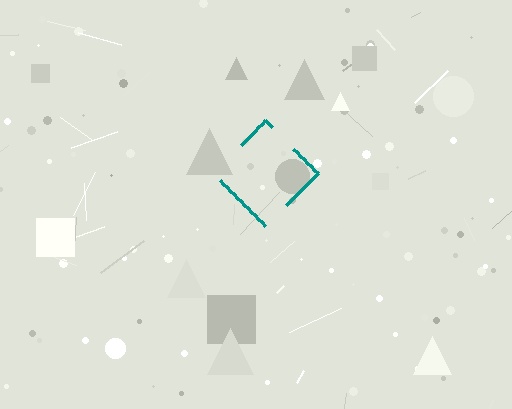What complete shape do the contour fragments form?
The contour fragments form a diamond.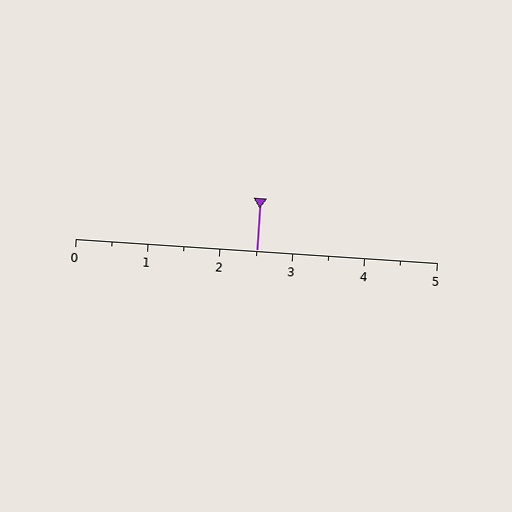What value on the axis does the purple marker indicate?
The marker indicates approximately 2.5.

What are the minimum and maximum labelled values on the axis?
The axis runs from 0 to 5.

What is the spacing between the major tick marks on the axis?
The major ticks are spaced 1 apart.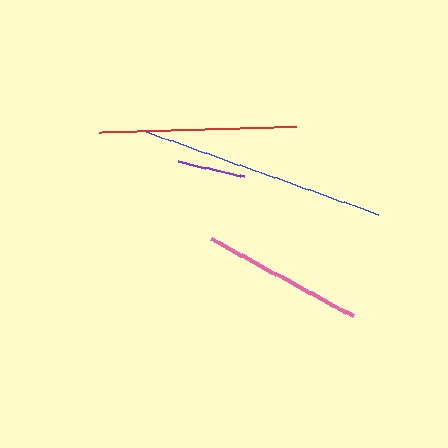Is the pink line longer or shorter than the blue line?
The blue line is longer than the pink line.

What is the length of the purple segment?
The purple segment is approximately 67 pixels long.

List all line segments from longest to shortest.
From longest to shortest: blue, red, pink, purple.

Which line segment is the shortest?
The purple line is the shortest at approximately 67 pixels.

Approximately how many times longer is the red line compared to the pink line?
The red line is approximately 1.2 times the length of the pink line.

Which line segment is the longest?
The blue line is the longest at approximately 246 pixels.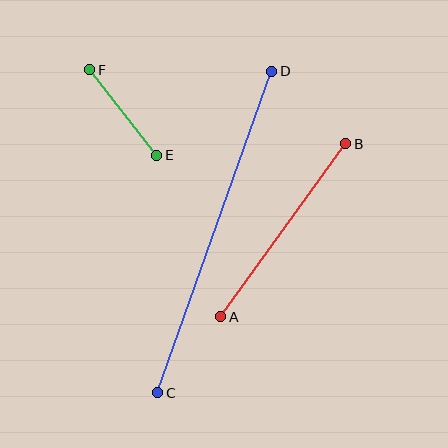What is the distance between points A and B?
The distance is approximately 213 pixels.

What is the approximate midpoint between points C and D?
The midpoint is at approximately (215, 232) pixels.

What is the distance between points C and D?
The distance is approximately 342 pixels.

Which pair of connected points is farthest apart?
Points C and D are farthest apart.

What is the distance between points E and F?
The distance is approximately 108 pixels.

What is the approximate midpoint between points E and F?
The midpoint is at approximately (123, 112) pixels.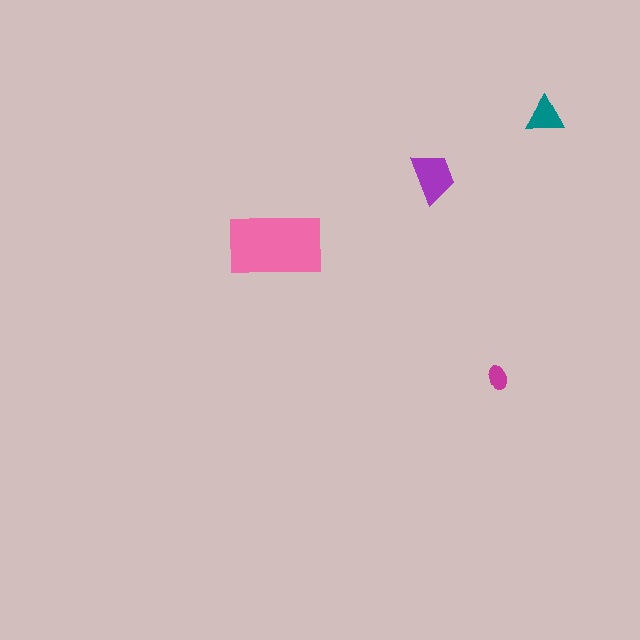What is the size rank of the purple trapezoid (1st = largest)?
2nd.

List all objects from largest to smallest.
The pink rectangle, the purple trapezoid, the teal triangle, the magenta ellipse.